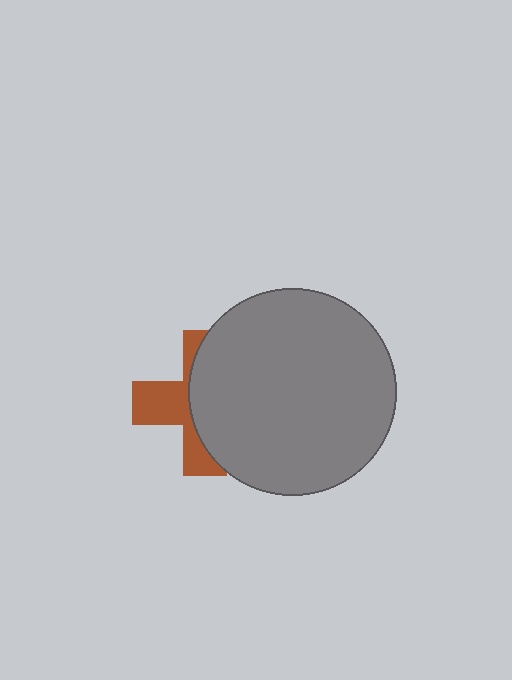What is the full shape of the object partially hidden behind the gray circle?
The partially hidden object is a brown cross.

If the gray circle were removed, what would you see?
You would see the complete brown cross.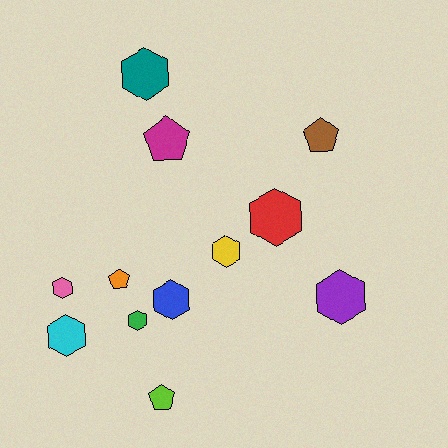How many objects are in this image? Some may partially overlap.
There are 12 objects.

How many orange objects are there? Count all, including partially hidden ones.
There is 1 orange object.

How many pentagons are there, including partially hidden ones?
There are 4 pentagons.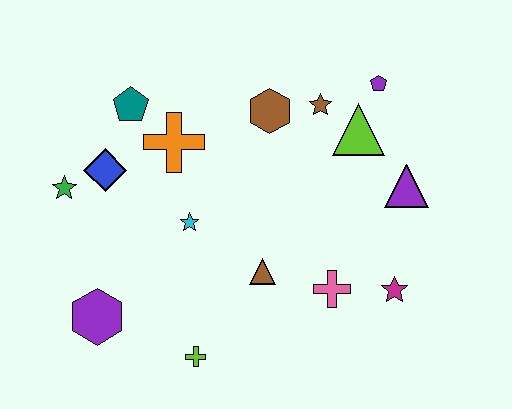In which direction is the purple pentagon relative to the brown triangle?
The purple pentagon is above the brown triangle.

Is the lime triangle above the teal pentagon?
No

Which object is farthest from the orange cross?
The magenta star is farthest from the orange cross.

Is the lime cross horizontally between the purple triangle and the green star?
Yes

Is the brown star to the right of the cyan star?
Yes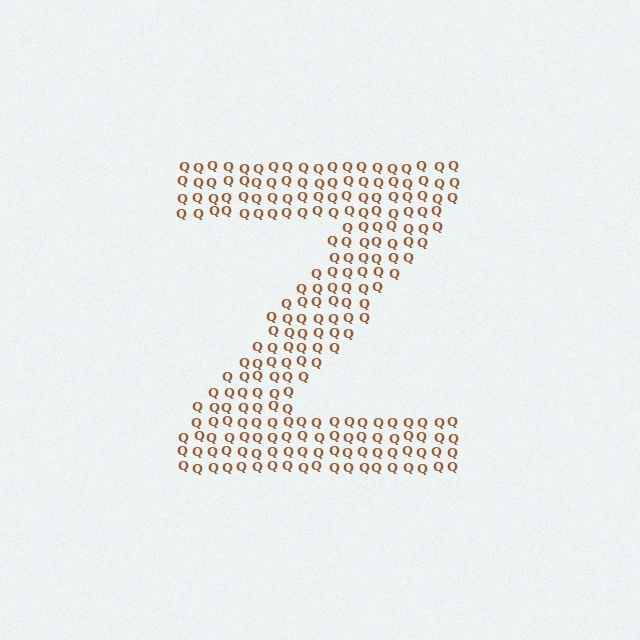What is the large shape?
The large shape is the letter Z.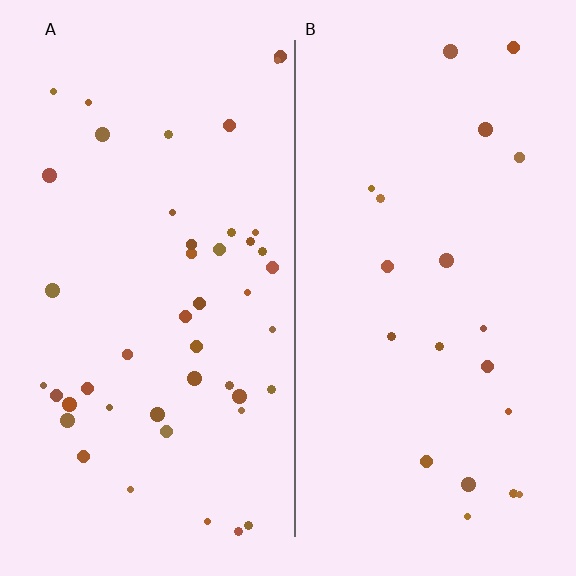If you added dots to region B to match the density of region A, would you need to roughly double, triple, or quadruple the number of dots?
Approximately double.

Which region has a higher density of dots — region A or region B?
A (the left).